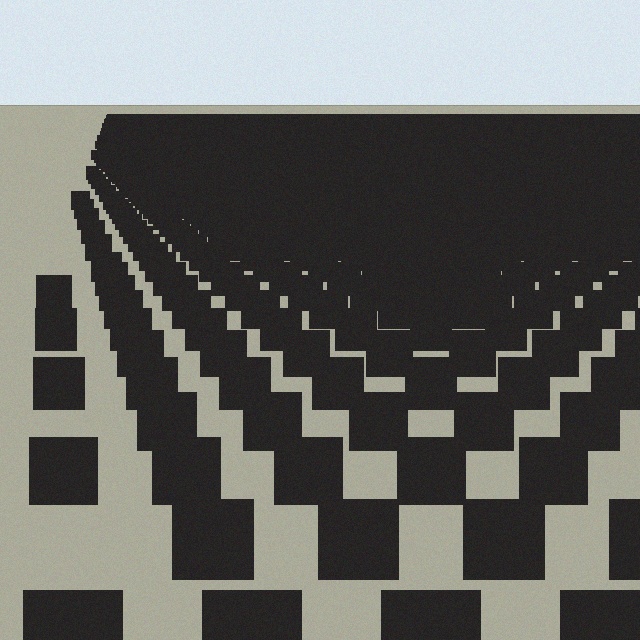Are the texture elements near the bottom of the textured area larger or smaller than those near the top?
Larger. Near the bottom, elements are closer to the viewer and appear at a bigger on-screen size.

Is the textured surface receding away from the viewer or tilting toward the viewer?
The surface is receding away from the viewer. Texture elements get smaller and denser toward the top.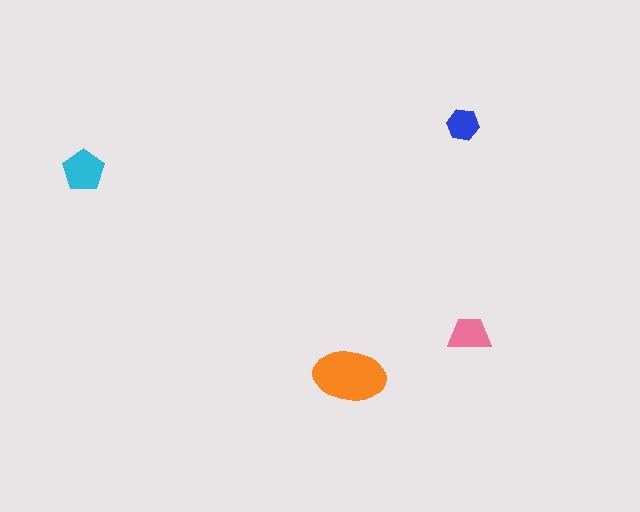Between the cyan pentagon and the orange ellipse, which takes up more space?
The orange ellipse.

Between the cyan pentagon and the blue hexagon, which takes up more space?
The cyan pentagon.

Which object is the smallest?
The blue hexagon.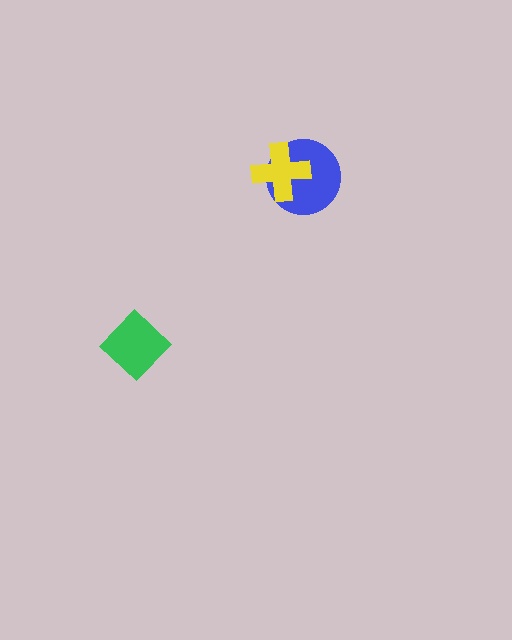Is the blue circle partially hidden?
Yes, it is partially covered by another shape.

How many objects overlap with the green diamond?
0 objects overlap with the green diamond.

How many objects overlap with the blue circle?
1 object overlaps with the blue circle.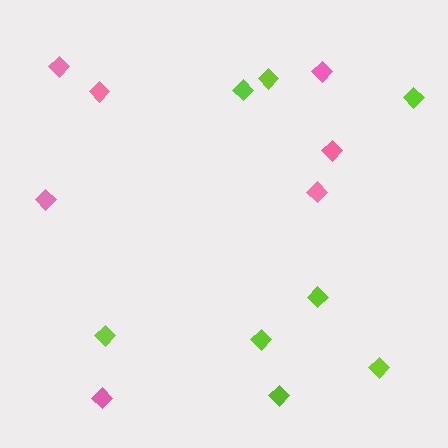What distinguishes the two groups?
There are 2 groups: one group of lime diamonds (8) and one group of pink diamonds (7).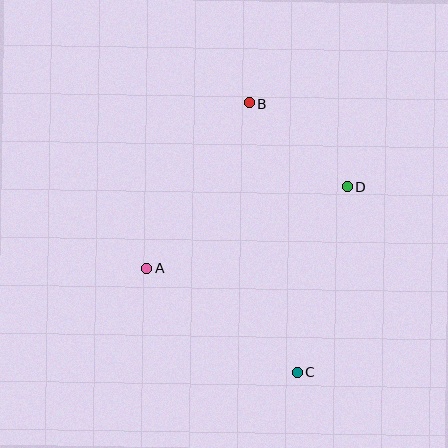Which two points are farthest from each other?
Points B and C are farthest from each other.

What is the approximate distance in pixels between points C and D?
The distance between C and D is approximately 192 pixels.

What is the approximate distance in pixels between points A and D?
The distance between A and D is approximately 216 pixels.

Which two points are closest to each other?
Points B and D are closest to each other.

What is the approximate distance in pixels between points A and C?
The distance between A and C is approximately 183 pixels.